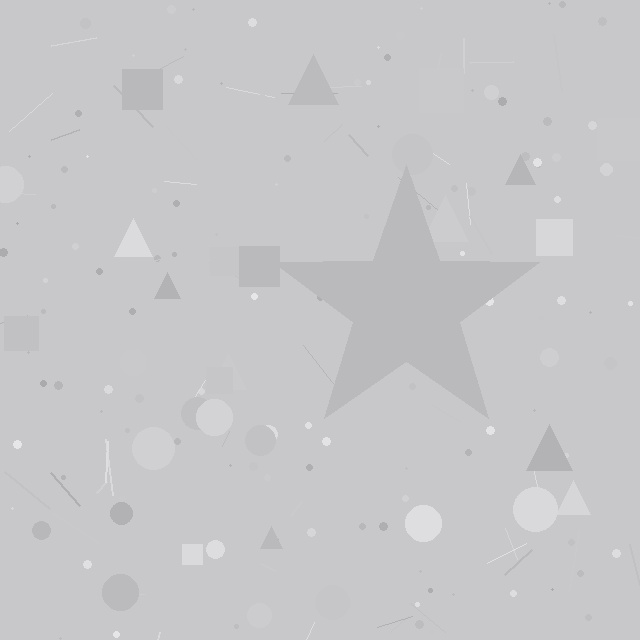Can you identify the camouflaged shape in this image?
The camouflaged shape is a star.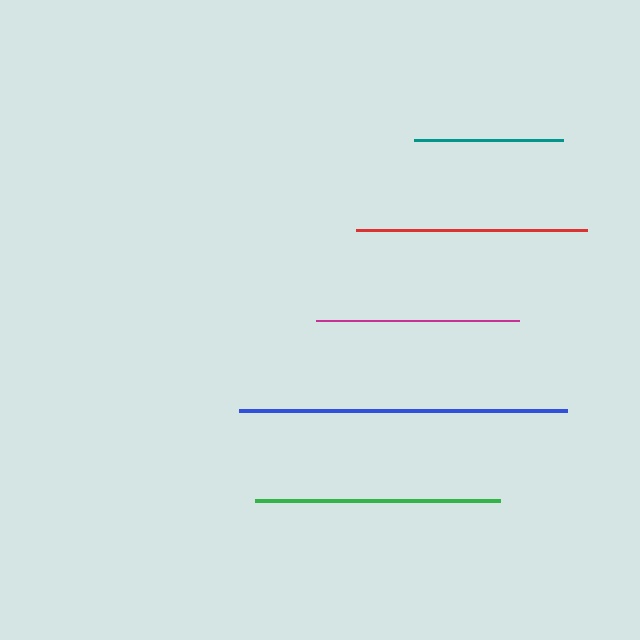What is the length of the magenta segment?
The magenta segment is approximately 202 pixels long.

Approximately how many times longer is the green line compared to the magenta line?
The green line is approximately 1.2 times the length of the magenta line.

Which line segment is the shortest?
The teal line is the shortest at approximately 149 pixels.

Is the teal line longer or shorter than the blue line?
The blue line is longer than the teal line.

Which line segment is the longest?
The blue line is the longest at approximately 328 pixels.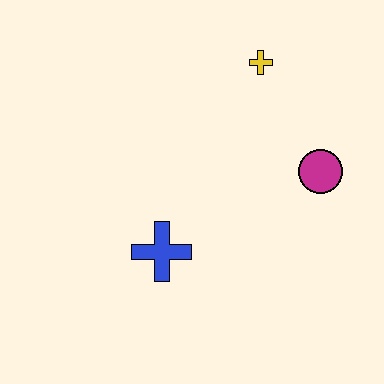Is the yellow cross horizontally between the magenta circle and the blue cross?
Yes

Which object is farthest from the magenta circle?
The blue cross is farthest from the magenta circle.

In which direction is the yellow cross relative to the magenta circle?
The yellow cross is above the magenta circle.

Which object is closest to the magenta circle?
The yellow cross is closest to the magenta circle.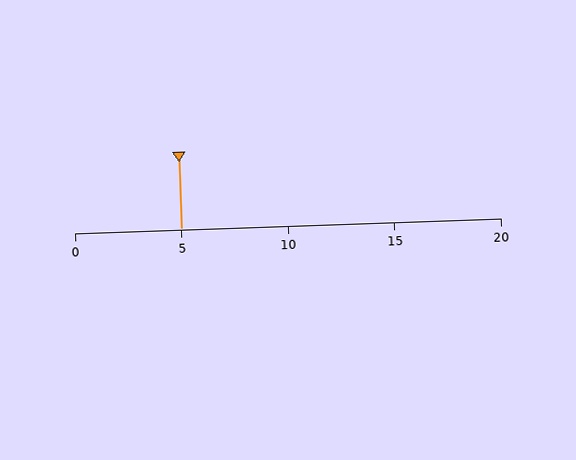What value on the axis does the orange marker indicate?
The marker indicates approximately 5.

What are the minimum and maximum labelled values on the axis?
The axis runs from 0 to 20.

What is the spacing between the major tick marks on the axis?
The major ticks are spaced 5 apart.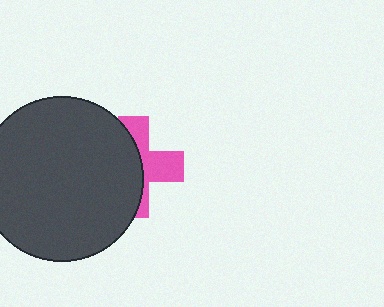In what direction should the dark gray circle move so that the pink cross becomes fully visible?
The dark gray circle should move left. That is the shortest direction to clear the overlap and leave the pink cross fully visible.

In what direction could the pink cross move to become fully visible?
The pink cross could move right. That would shift it out from behind the dark gray circle entirely.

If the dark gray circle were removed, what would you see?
You would see the complete pink cross.